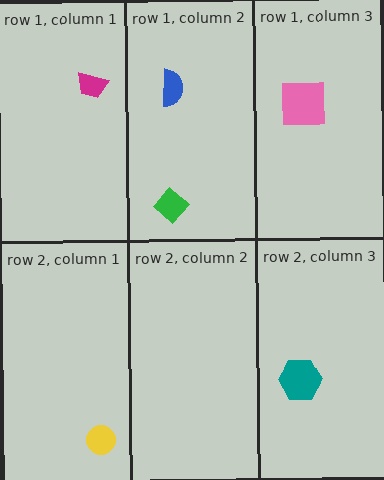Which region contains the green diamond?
The row 1, column 2 region.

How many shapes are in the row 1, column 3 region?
1.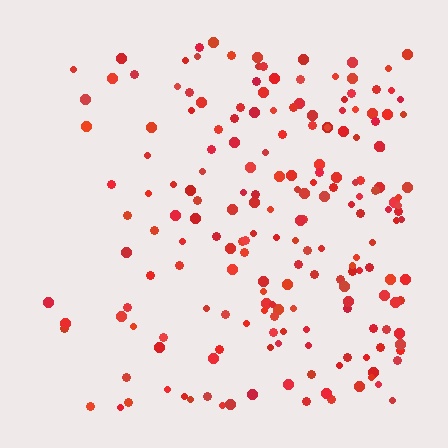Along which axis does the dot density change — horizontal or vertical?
Horizontal.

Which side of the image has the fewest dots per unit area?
The left.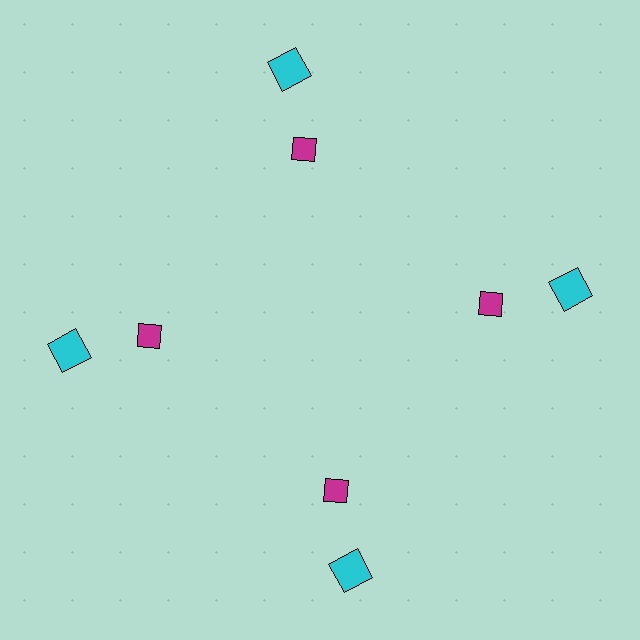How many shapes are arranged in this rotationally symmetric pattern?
There are 8 shapes, arranged in 4 groups of 2.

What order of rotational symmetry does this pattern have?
This pattern has 4-fold rotational symmetry.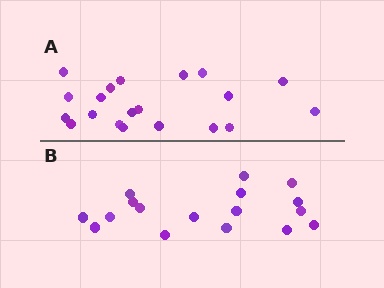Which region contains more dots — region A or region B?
Region A (the top region) has more dots.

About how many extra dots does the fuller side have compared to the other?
Region A has just a few more — roughly 2 or 3 more dots than region B.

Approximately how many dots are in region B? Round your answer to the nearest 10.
About 20 dots. (The exact count is 17, which rounds to 20.)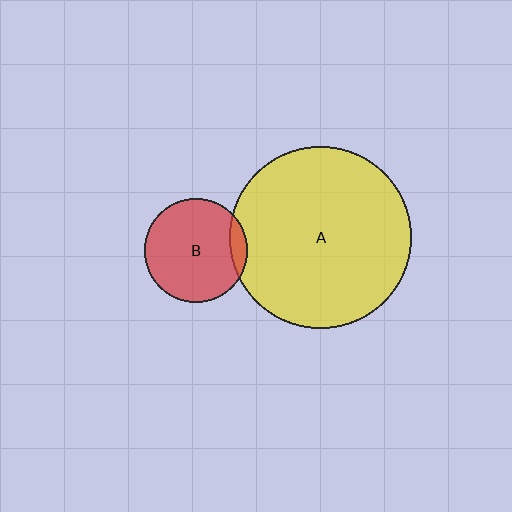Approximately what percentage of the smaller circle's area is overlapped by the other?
Approximately 10%.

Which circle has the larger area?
Circle A (yellow).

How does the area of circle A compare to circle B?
Approximately 3.1 times.